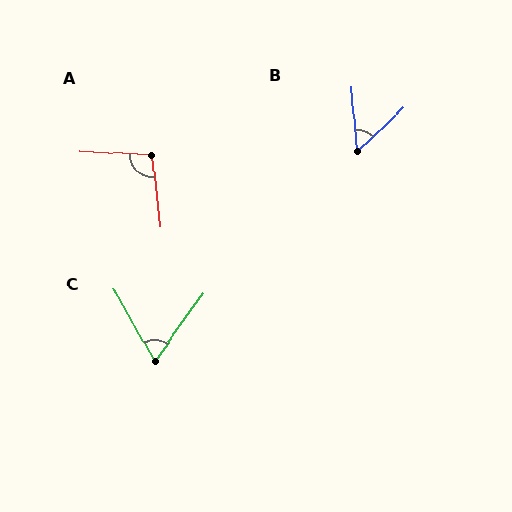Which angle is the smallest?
B, at approximately 52 degrees.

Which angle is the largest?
A, at approximately 100 degrees.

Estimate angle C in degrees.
Approximately 65 degrees.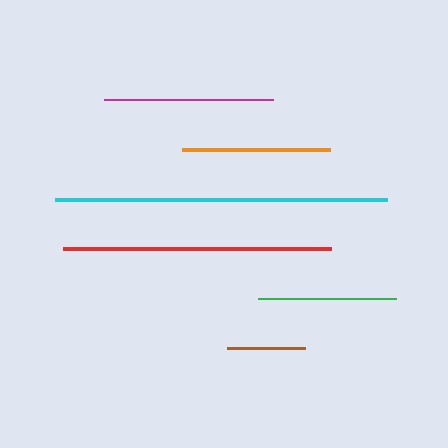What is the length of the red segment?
The red segment is approximately 268 pixels long.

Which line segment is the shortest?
The brown line is the shortest at approximately 78 pixels.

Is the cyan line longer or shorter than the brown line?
The cyan line is longer than the brown line.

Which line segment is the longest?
The cyan line is the longest at approximately 332 pixels.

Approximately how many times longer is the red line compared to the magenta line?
The red line is approximately 1.6 times the length of the magenta line.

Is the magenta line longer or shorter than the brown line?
The magenta line is longer than the brown line.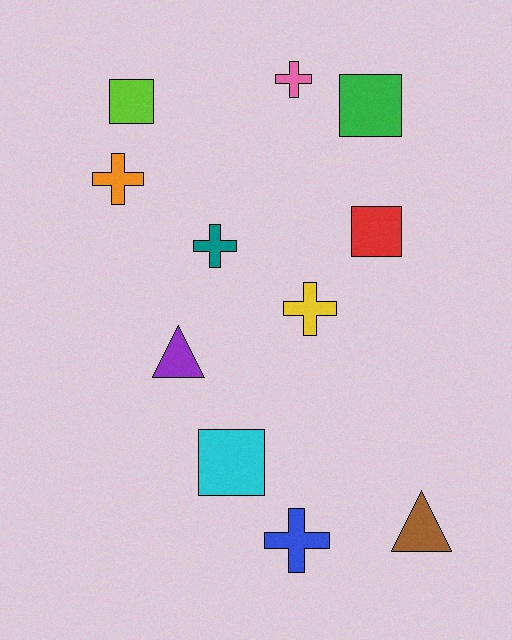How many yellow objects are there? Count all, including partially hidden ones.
There is 1 yellow object.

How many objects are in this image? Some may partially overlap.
There are 11 objects.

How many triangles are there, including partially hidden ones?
There are 2 triangles.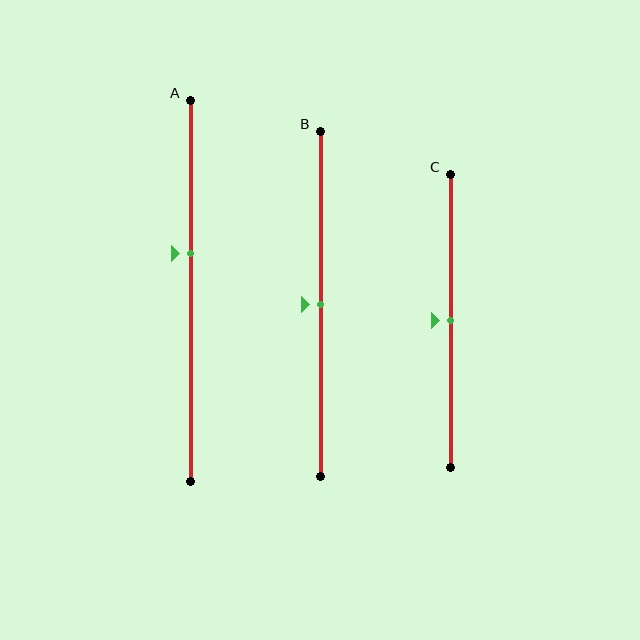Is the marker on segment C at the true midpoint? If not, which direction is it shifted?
Yes, the marker on segment C is at the true midpoint.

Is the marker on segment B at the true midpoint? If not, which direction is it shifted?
Yes, the marker on segment B is at the true midpoint.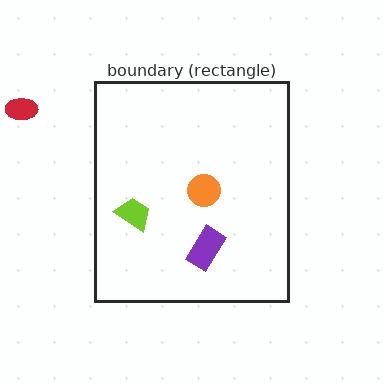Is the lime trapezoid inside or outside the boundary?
Inside.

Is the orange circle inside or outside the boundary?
Inside.